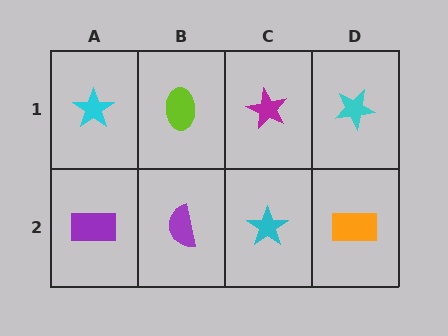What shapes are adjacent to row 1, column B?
A purple semicircle (row 2, column B), a cyan star (row 1, column A), a magenta star (row 1, column C).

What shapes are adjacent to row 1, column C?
A cyan star (row 2, column C), a lime ellipse (row 1, column B), a cyan star (row 1, column D).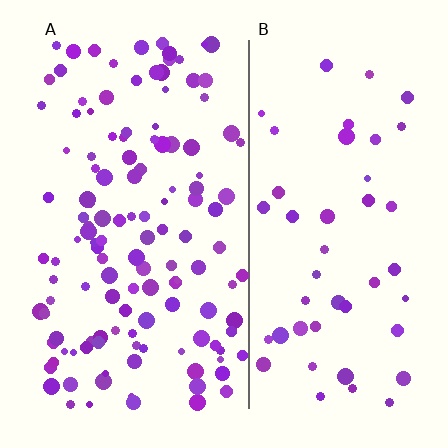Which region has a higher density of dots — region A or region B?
A (the left).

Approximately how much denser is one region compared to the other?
Approximately 2.6× — region A over region B.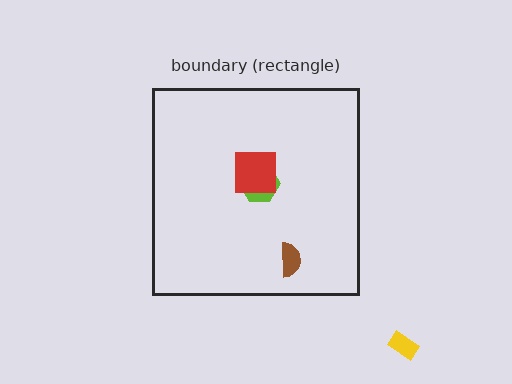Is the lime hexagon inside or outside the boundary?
Inside.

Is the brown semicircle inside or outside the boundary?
Inside.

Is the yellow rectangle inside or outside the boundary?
Outside.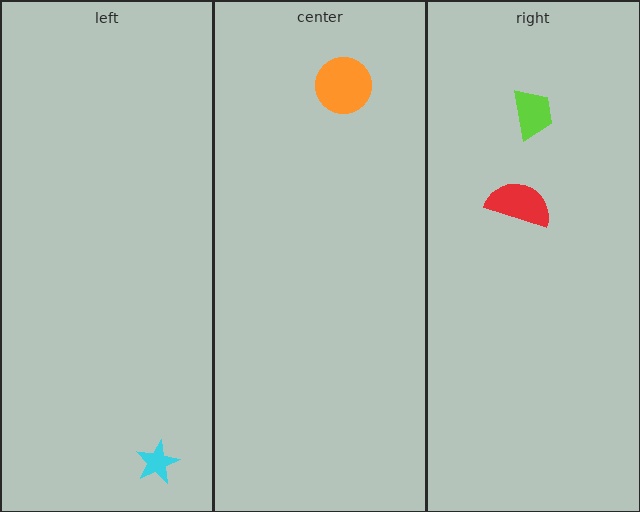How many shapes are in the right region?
2.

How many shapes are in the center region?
1.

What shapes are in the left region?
The cyan star.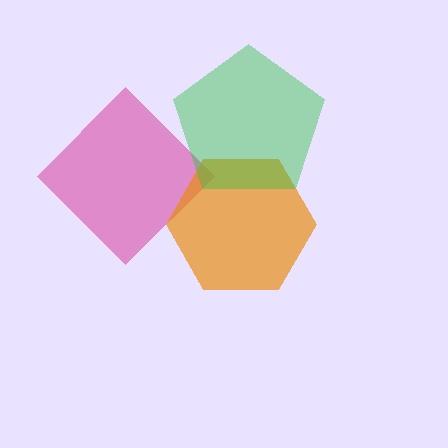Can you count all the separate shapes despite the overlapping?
Yes, there are 3 separate shapes.